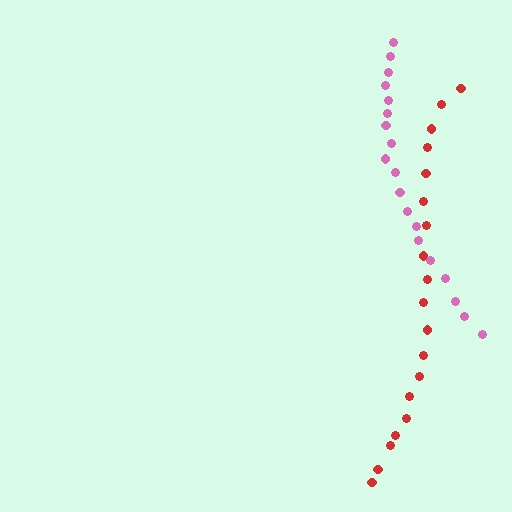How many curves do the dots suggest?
There are 2 distinct paths.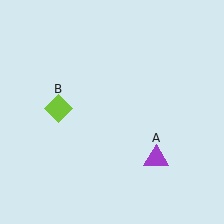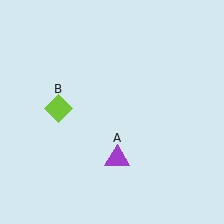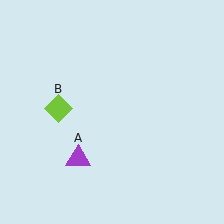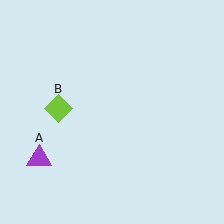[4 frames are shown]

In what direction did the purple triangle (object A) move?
The purple triangle (object A) moved left.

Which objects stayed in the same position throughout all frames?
Lime diamond (object B) remained stationary.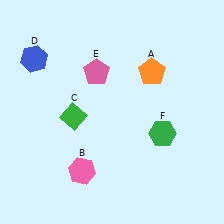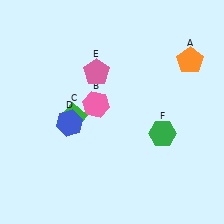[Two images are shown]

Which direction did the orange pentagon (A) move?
The orange pentagon (A) moved right.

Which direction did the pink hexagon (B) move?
The pink hexagon (B) moved up.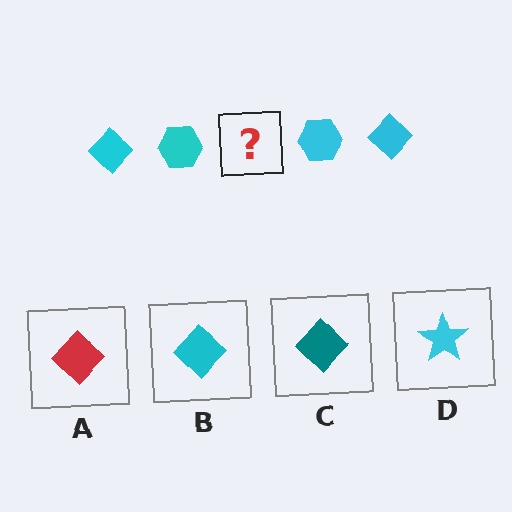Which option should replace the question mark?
Option B.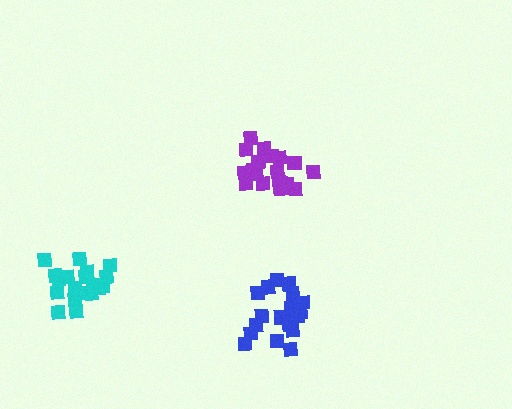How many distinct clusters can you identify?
There are 3 distinct clusters.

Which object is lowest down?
The blue cluster is bottommost.